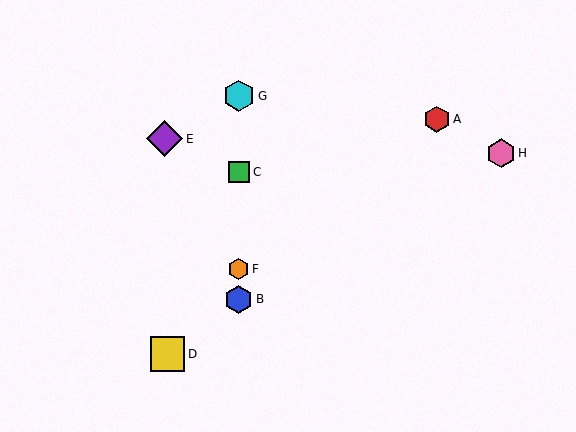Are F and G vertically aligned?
Yes, both are at x≈239.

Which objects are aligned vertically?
Objects B, C, F, G are aligned vertically.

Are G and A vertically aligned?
No, G is at x≈239 and A is at x≈437.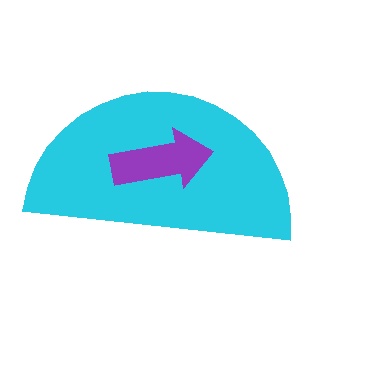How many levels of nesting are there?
2.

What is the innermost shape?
The purple arrow.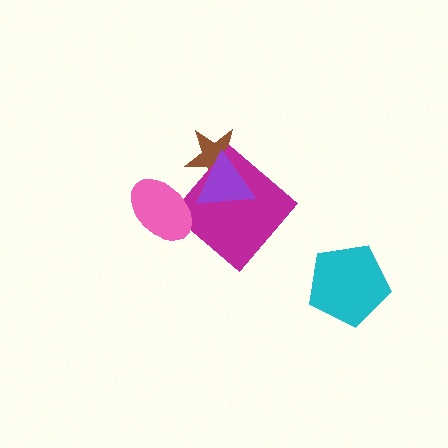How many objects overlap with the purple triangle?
2 objects overlap with the purple triangle.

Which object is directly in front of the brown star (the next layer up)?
The magenta diamond is directly in front of the brown star.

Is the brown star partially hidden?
Yes, it is partially covered by another shape.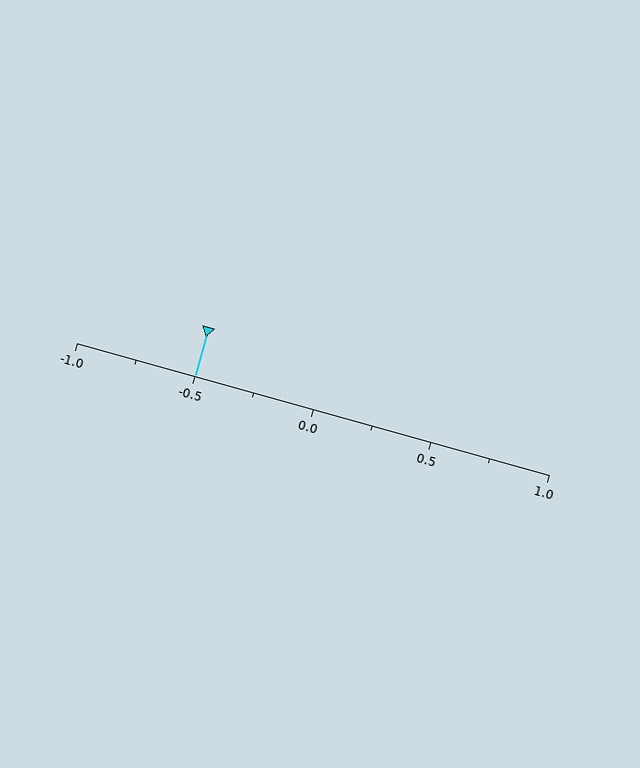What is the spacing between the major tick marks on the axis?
The major ticks are spaced 0.5 apart.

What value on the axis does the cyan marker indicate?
The marker indicates approximately -0.5.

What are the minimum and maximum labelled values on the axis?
The axis runs from -1.0 to 1.0.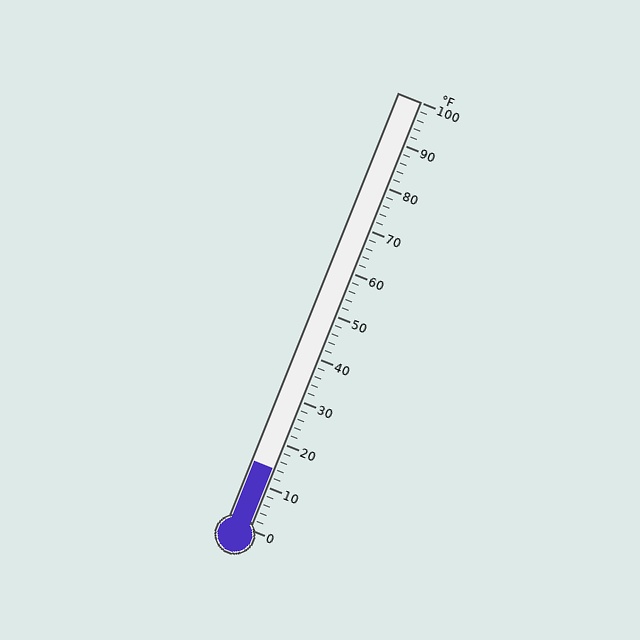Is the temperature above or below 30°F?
The temperature is below 30°F.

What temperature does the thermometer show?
The thermometer shows approximately 14°F.